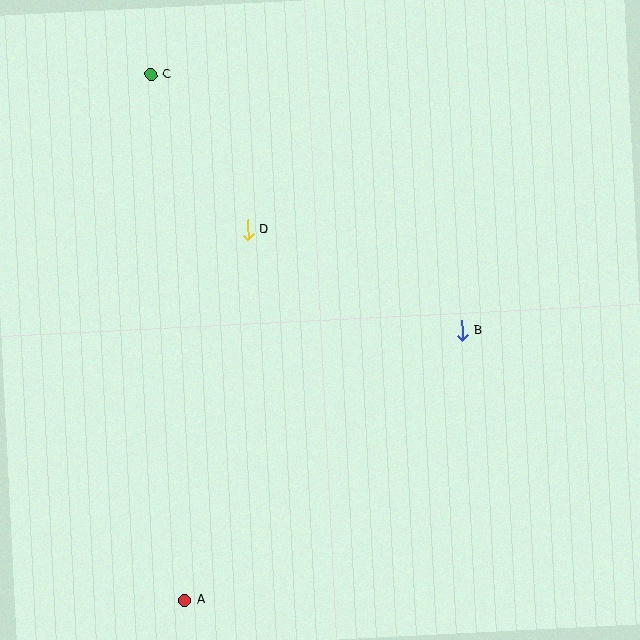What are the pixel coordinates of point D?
Point D is at (247, 230).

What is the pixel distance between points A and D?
The distance between A and D is 376 pixels.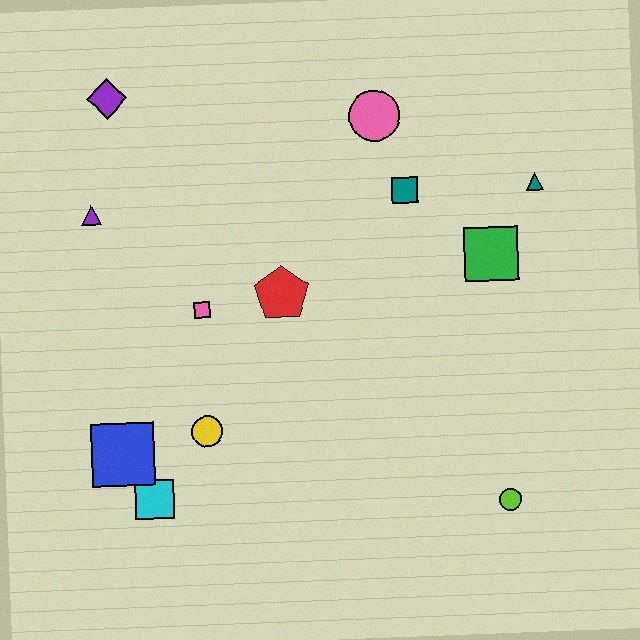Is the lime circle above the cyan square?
No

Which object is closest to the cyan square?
The blue square is closest to the cyan square.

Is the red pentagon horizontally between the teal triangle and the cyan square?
Yes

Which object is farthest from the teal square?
The cyan square is farthest from the teal square.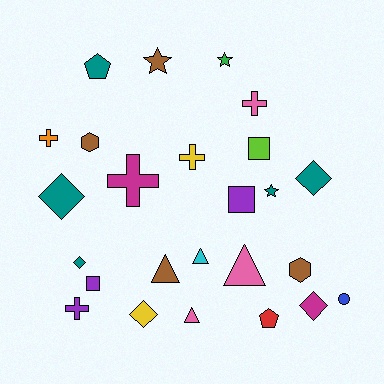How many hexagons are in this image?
There are 2 hexagons.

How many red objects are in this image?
There is 1 red object.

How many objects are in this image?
There are 25 objects.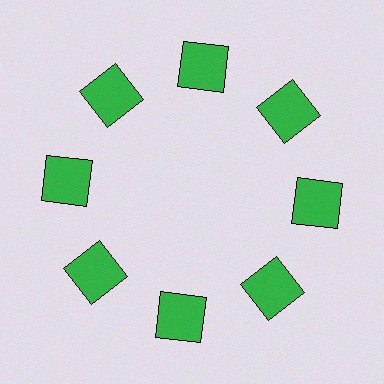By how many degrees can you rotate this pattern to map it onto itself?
The pattern maps onto itself every 45 degrees of rotation.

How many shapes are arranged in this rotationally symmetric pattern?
There are 8 shapes, arranged in 8 groups of 1.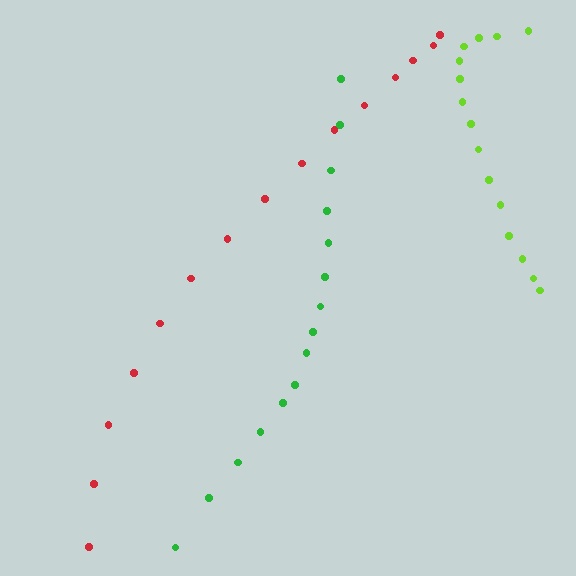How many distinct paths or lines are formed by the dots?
There are 3 distinct paths.